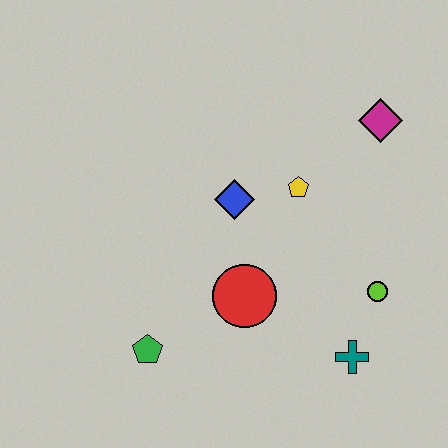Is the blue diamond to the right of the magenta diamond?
No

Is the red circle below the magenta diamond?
Yes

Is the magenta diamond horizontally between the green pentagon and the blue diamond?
No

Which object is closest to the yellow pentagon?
The blue diamond is closest to the yellow pentagon.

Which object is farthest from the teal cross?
The magenta diamond is farthest from the teal cross.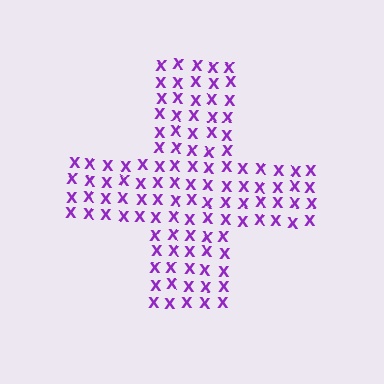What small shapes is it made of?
It is made of small letter X's.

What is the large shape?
The large shape is a cross.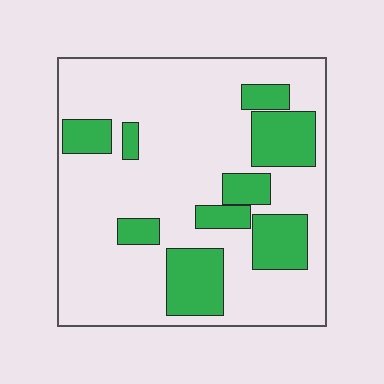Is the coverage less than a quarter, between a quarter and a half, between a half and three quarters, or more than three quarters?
Between a quarter and a half.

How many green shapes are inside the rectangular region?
9.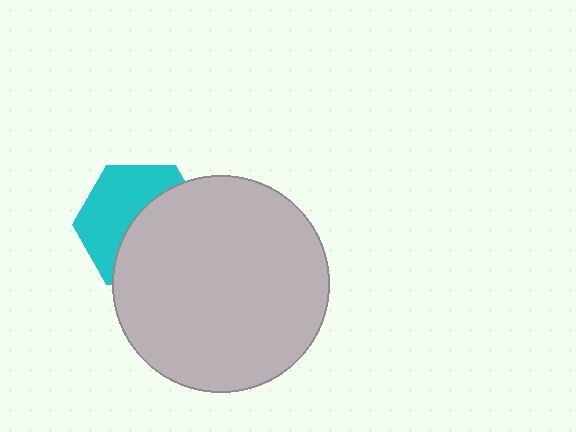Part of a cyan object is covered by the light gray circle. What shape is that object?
It is a hexagon.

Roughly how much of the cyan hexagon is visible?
About half of it is visible (roughly 47%).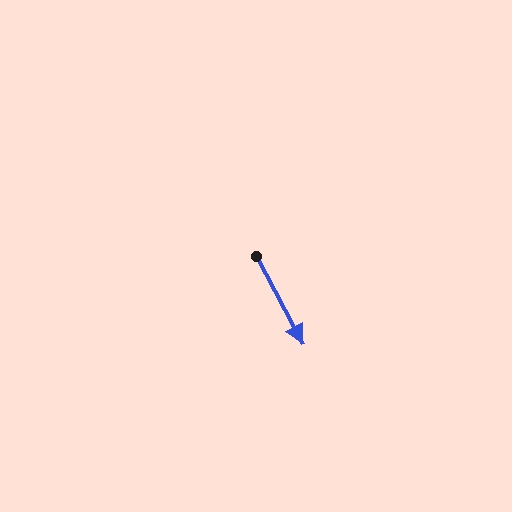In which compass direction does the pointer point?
Southeast.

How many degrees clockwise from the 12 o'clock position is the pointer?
Approximately 152 degrees.